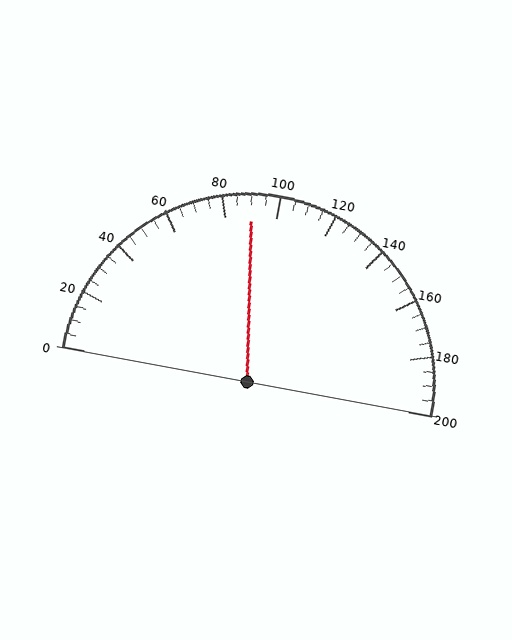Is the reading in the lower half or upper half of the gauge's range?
The reading is in the lower half of the range (0 to 200).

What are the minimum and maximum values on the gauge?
The gauge ranges from 0 to 200.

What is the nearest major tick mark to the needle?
The nearest major tick mark is 80.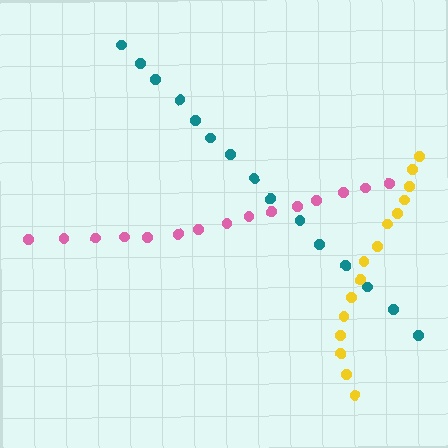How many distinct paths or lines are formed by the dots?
There are 3 distinct paths.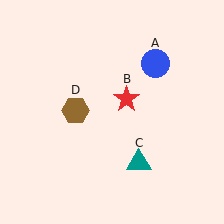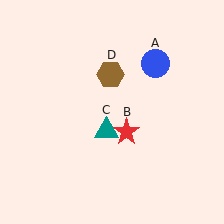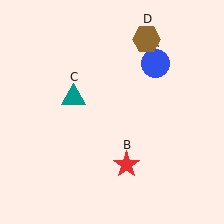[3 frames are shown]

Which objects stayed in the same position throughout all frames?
Blue circle (object A) remained stationary.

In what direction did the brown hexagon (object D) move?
The brown hexagon (object D) moved up and to the right.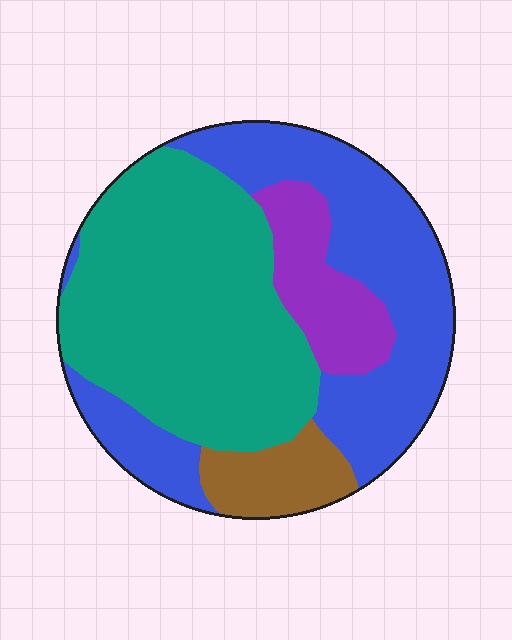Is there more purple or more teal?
Teal.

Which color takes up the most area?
Teal, at roughly 45%.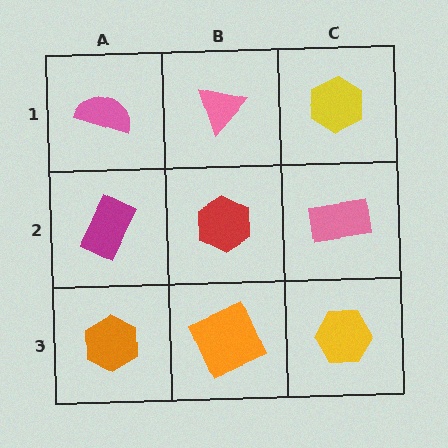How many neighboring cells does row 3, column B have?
3.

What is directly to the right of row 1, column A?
A pink triangle.